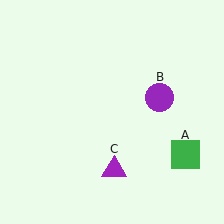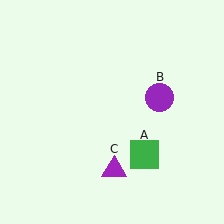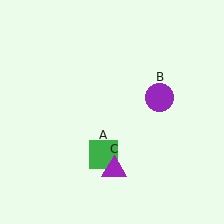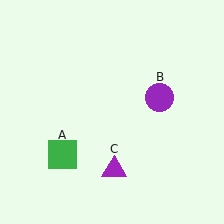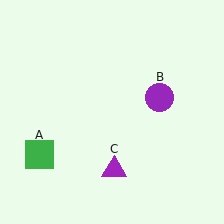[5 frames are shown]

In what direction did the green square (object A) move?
The green square (object A) moved left.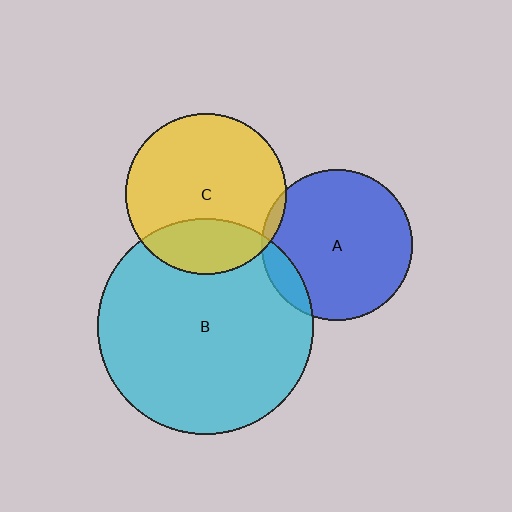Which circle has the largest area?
Circle B (cyan).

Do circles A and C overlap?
Yes.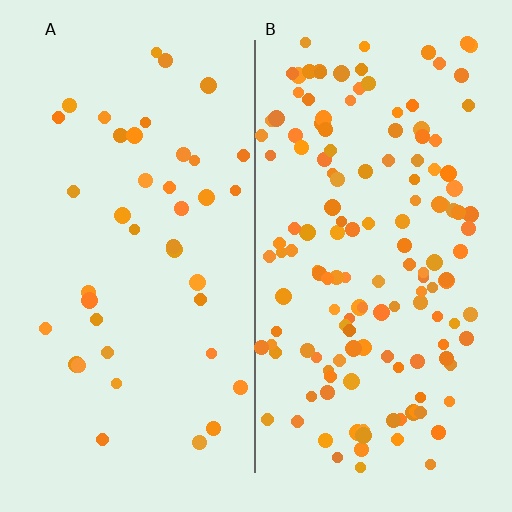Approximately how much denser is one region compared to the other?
Approximately 3.6× — region B over region A.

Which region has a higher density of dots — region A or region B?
B (the right).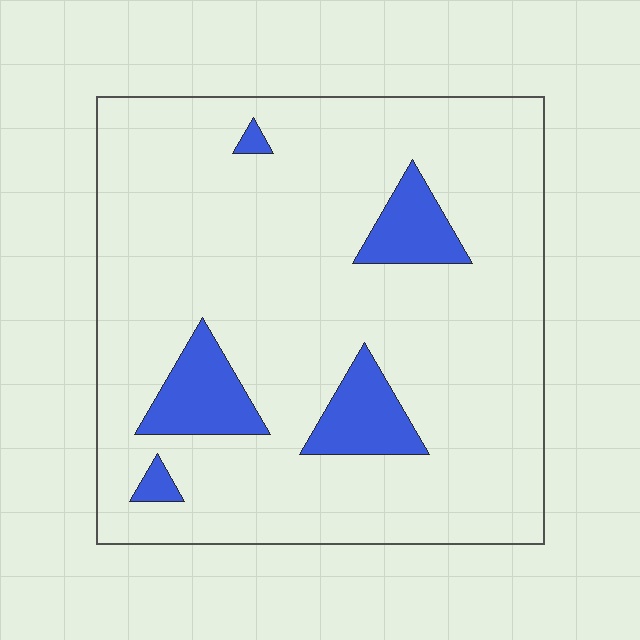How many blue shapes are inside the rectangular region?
5.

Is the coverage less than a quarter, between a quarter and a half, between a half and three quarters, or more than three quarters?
Less than a quarter.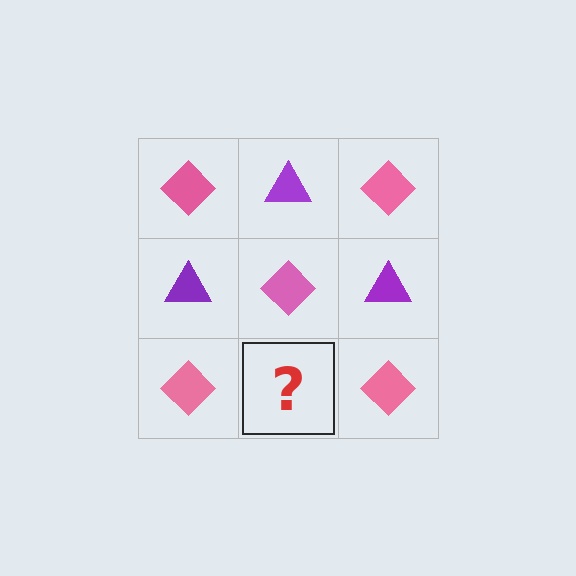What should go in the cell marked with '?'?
The missing cell should contain a purple triangle.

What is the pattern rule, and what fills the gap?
The rule is that it alternates pink diamond and purple triangle in a checkerboard pattern. The gap should be filled with a purple triangle.